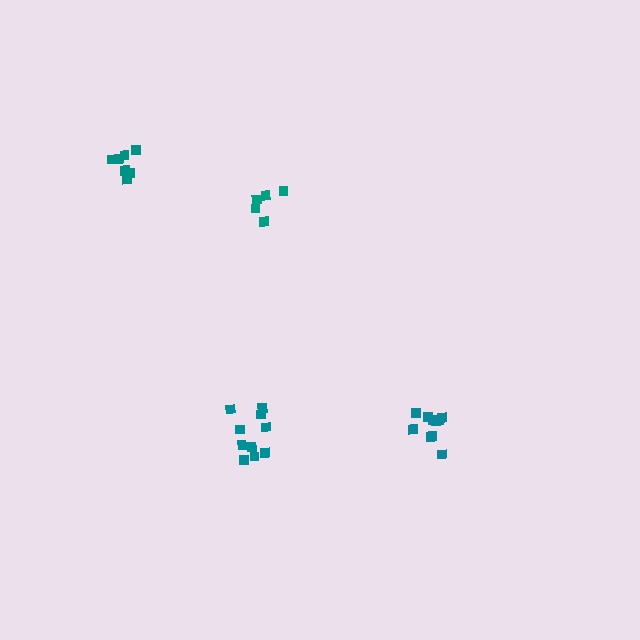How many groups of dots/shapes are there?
There are 4 groups.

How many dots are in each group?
Group 1: 10 dots, Group 2: 11 dots, Group 3: 5 dots, Group 4: 7 dots (33 total).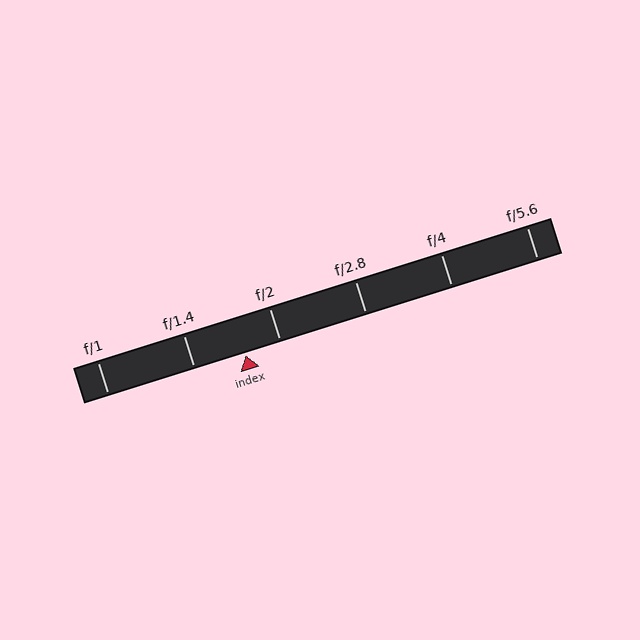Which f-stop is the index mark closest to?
The index mark is closest to f/2.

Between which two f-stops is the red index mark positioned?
The index mark is between f/1.4 and f/2.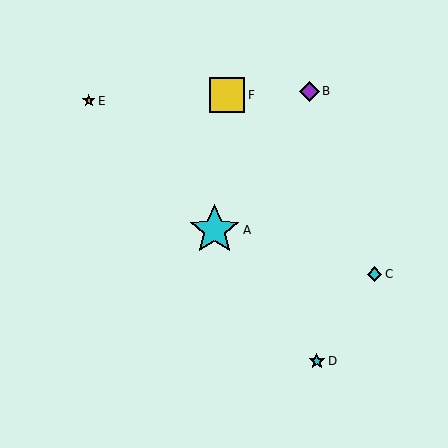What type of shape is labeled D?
Shape D is a cyan star.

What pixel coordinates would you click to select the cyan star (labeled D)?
Click at (317, 361) to select the cyan star D.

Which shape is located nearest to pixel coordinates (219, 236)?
The cyan star (labeled A) at (214, 230) is nearest to that location.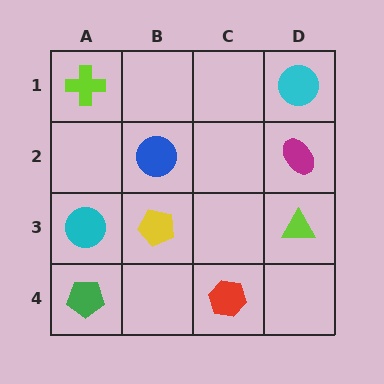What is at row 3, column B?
A yellow pentagon.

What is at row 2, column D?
A magenta ellipse.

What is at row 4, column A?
A green pentagon.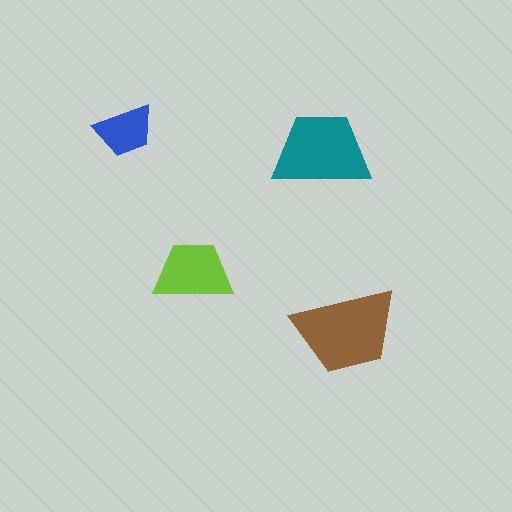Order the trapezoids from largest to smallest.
the brown one, the teal one, the lime one, the blue one.